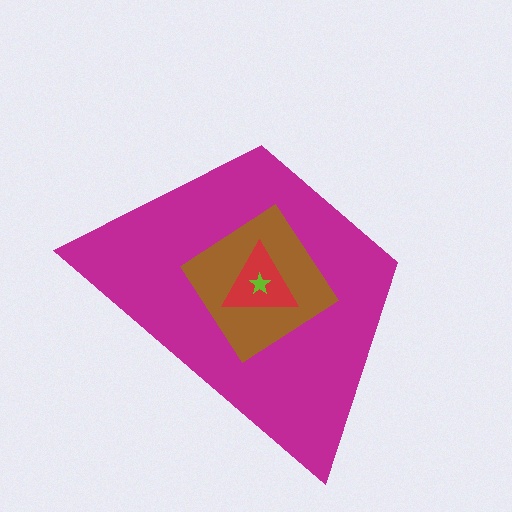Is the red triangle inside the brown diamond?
Yes.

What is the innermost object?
The lime star.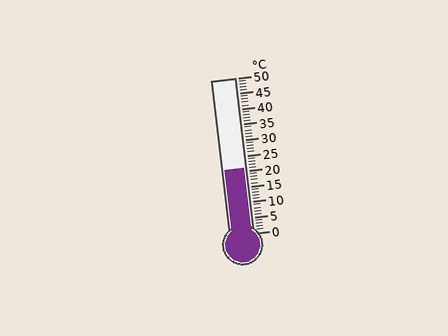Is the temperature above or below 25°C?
The temperature is below 25°C.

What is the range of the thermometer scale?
The thermometer scale ranges from 0°C to 50°C.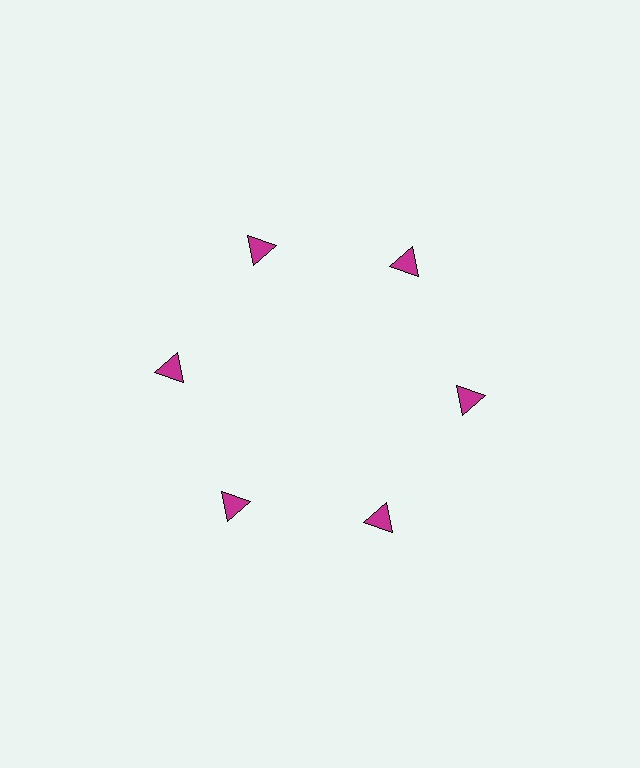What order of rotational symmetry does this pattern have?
This pattern has 6-fold rotational symmetry.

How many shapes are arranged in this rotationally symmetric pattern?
There are 6 shapes, arranged in 6 groups of 1.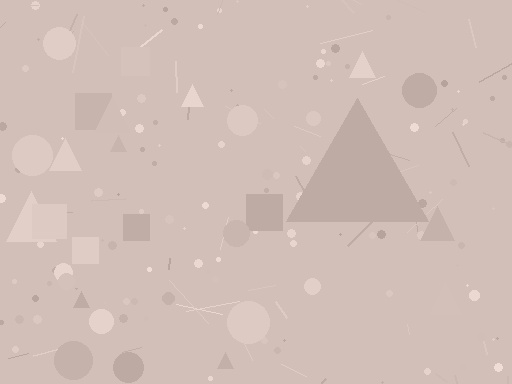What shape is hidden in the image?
A triangle is hidden in the image.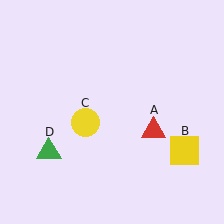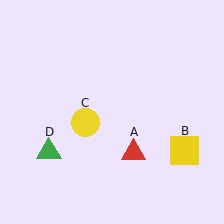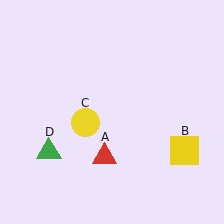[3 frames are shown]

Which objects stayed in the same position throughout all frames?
Yellow square (object B) and yellow circle (object C) and green triangle (object D) remained stationary.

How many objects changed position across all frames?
1 object changed position: red triangle (object A).